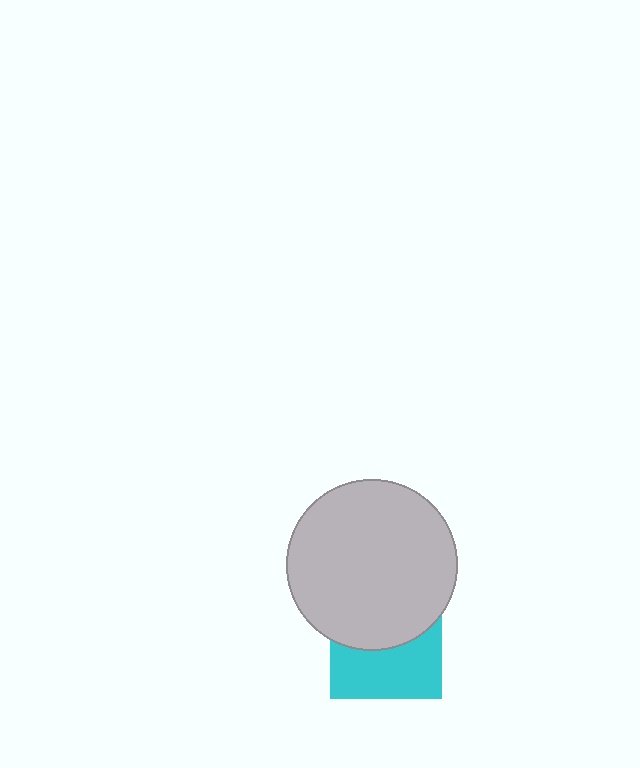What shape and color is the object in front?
The object in front is a light gray circle.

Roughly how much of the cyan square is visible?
About half of it is visible (roughly 50%).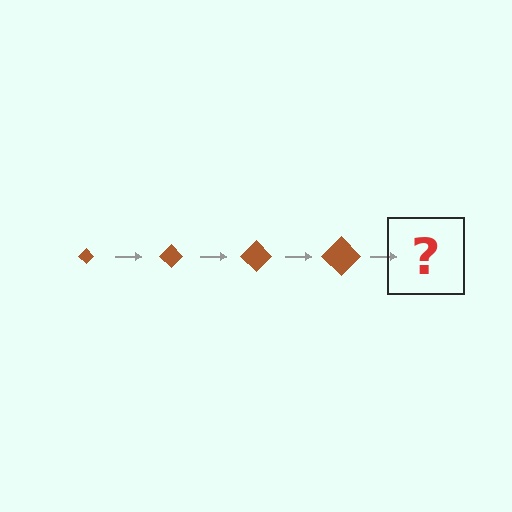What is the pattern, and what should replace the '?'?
The pattern is that the diamond gets progressively larger each step. The '?' should be a brown diamond, larger than the previous one.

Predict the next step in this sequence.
The next step is a brown diamond, larger than the previous one.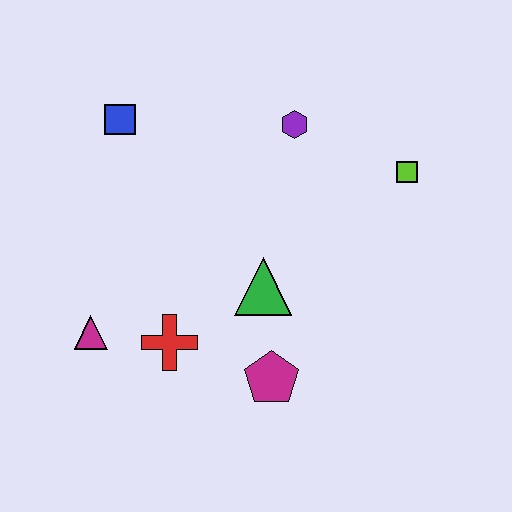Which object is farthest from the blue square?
The magenta pentagon is farthest from the blue square.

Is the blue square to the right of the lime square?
No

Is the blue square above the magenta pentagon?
Yes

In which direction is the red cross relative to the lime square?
The red cross is to the left of the lime square.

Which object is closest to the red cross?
The magenta triangle is closest to the red cross.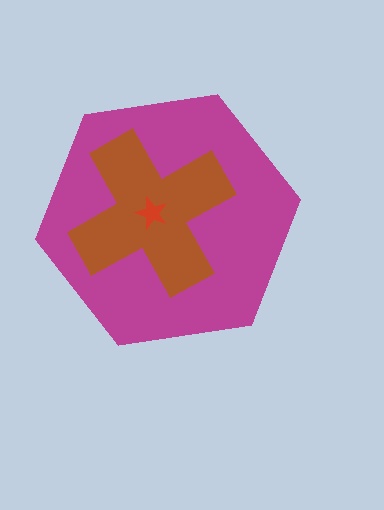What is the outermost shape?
The magenta hexagon.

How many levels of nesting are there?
3.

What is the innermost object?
The red star.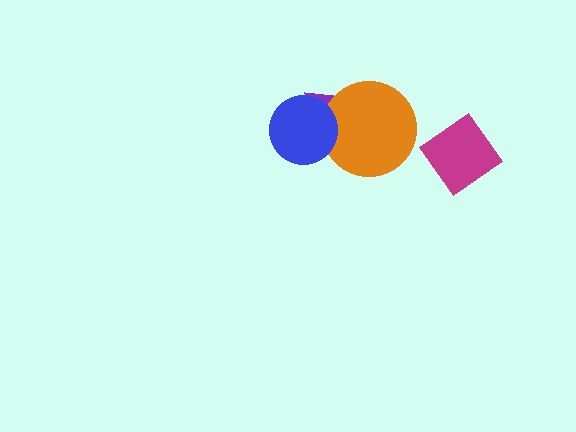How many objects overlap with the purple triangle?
2 objects overlap with the purple triangle.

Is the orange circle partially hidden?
Yes, it is partially covered by another shape.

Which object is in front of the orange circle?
The blue circle is in front of the orange circle.